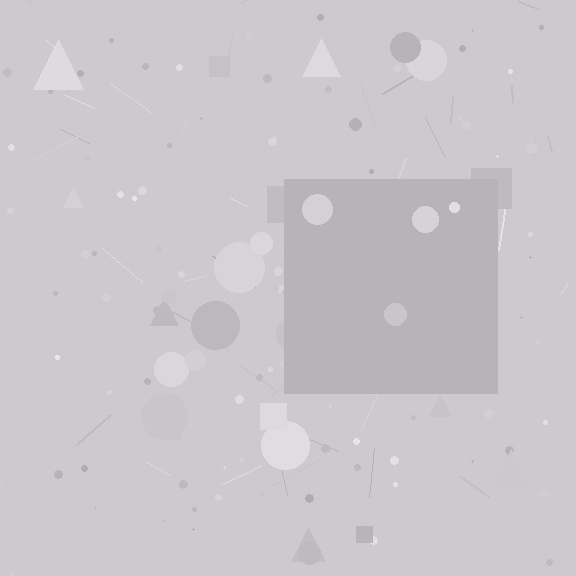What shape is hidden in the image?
A square is hidden in the image.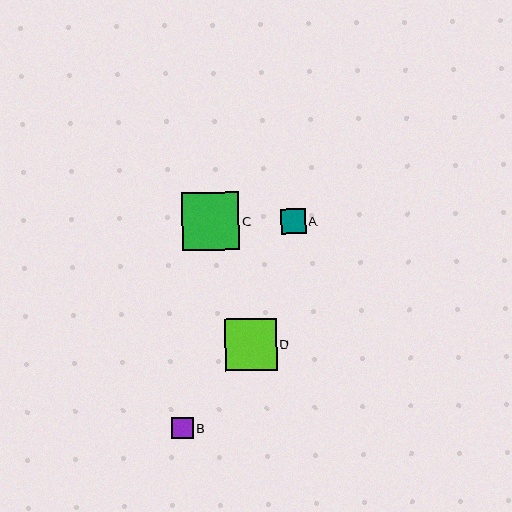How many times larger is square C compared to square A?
Square C is approximately 2.4 times the size of square A.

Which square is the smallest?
Square B is the smallest with a size of approximately 21 pixels.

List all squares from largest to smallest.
From largest to smallest: C, D, A, B.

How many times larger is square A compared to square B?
Square A is approximately 1.1 times the size of square B.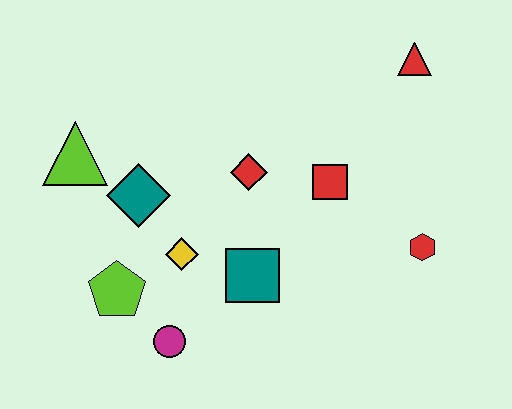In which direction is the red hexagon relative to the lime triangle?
The red hexagon is to the right of the lime triangle.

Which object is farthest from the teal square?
The red triangle is farthest from the teal square.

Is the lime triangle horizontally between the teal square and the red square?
No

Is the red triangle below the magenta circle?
No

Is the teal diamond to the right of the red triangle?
No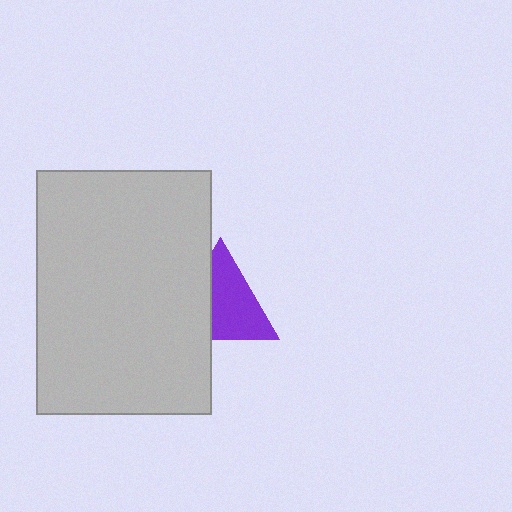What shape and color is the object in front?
The object in front is a light gray rectangle.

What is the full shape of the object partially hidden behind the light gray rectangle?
The partially hidden object is a purple triangle.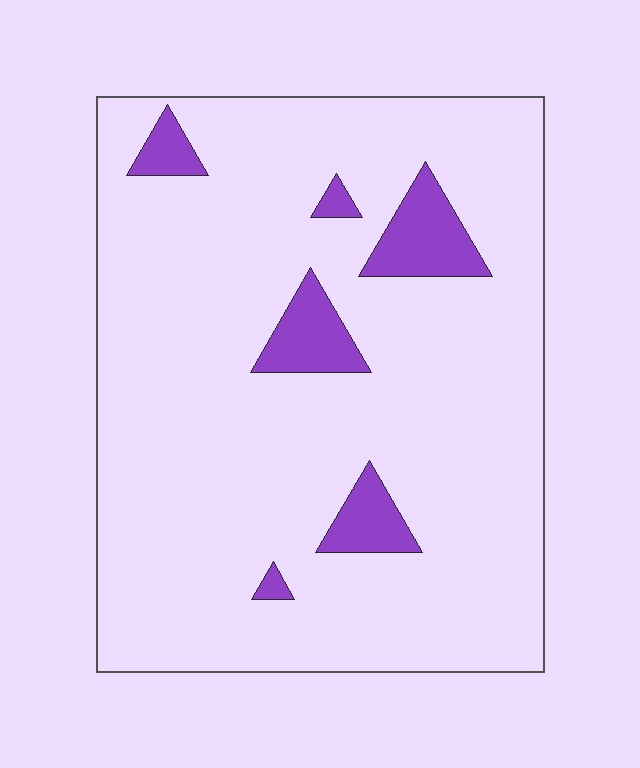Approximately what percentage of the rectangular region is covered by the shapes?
Approximately 10%.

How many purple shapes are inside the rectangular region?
6.